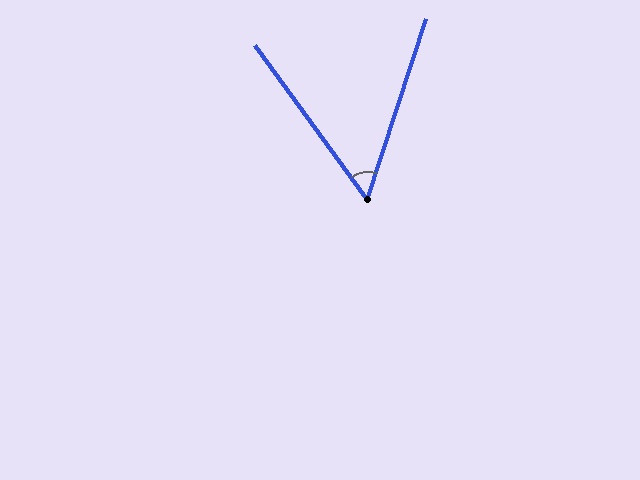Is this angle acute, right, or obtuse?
It is acute.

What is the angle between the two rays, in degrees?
Approximately 54 degrees.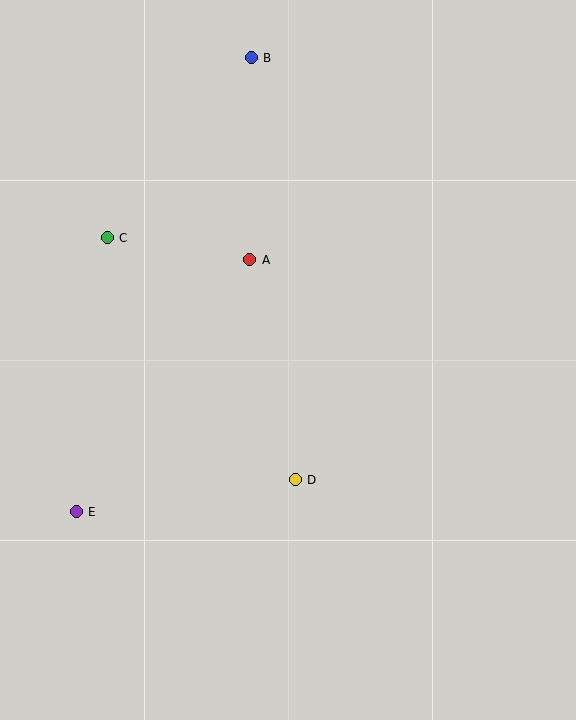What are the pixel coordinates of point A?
Point A is at (250, 260).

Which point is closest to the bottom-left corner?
Point E is closest to the bottom-left corner.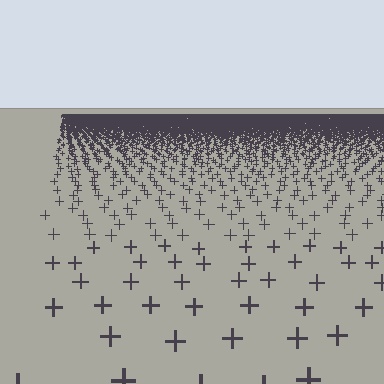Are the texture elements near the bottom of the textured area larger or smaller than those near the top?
Larger. Near the bottom, elements are closer to the viewer and appear at a bigger on-screen size.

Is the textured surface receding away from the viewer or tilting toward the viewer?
The surface is receding away from the viewer. Texture elements get smaller and denser toward the top.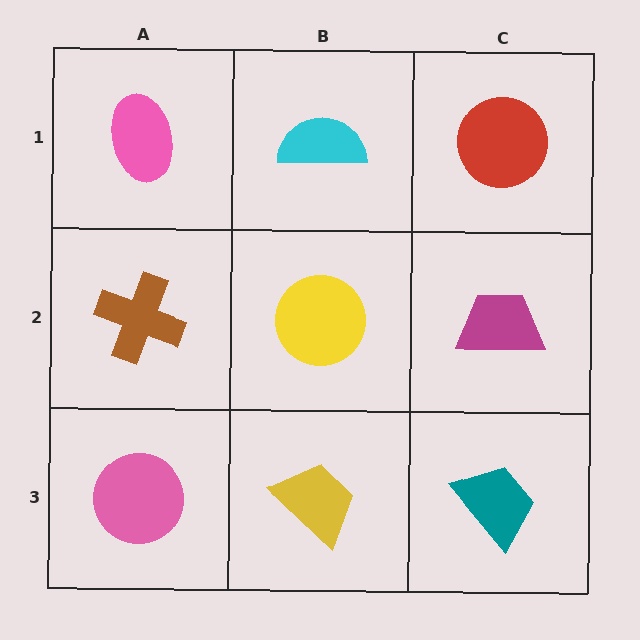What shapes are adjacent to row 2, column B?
A cyan semicircle (row 1, column B), a yellow trapezoid (row 3, column B), a brown cross (row 2, column A), a magenta trapezoid (row 2, column C).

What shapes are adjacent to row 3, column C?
A magenta trapezoid (row 2, column C), a yellow trapezoid (row 3, column B).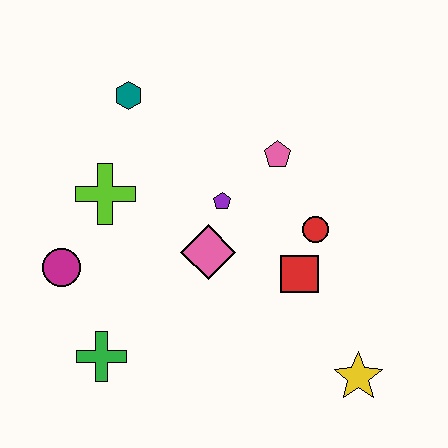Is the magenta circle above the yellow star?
Yes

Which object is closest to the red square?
The red circle is closest to the red square.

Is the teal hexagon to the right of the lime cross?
Yes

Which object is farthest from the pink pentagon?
The green cross is farthest from the pink pentagon.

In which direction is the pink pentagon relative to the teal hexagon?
The pink pentagon is to the right of the teal hexagon.